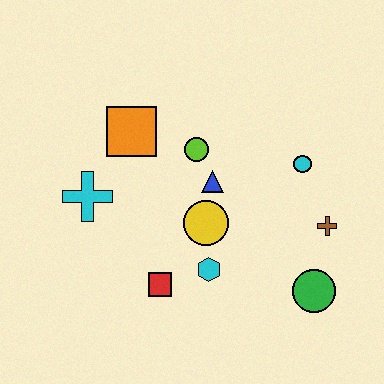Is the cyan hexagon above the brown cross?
No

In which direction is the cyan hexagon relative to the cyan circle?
The cyan hexagon is below the cyan circle.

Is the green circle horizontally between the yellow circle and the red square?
No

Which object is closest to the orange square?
The lime circle is closest to the orange square.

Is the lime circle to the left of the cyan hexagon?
Yes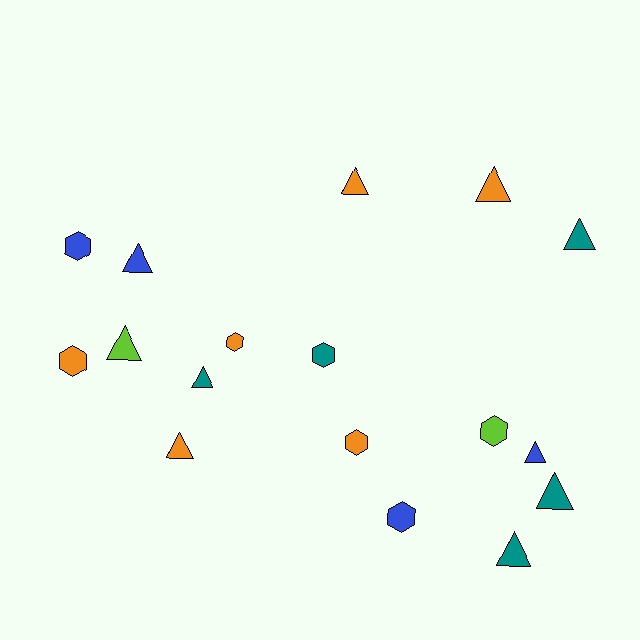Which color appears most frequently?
Orange, with 6 objects.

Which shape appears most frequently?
Triangle, with 10 objects.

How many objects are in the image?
There are 17 objects.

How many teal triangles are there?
There are 4 teal triangles.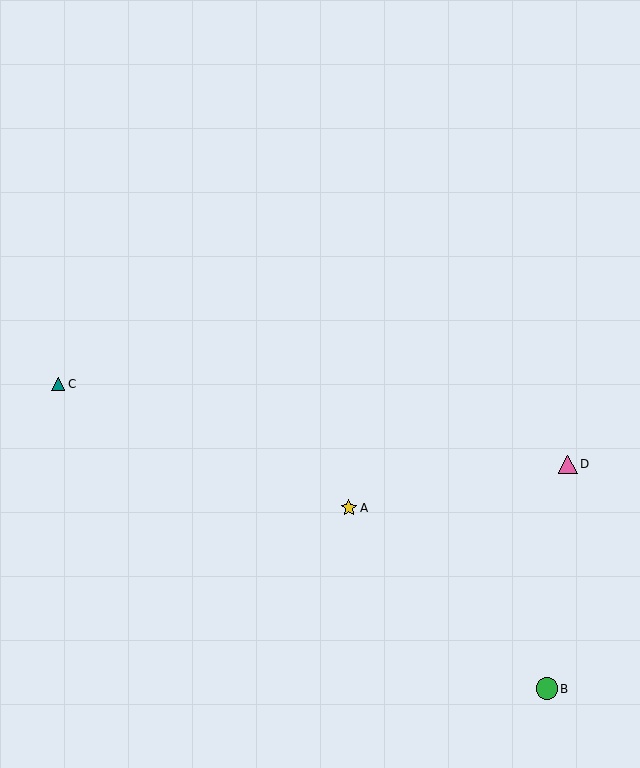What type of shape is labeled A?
Shape A is a yellow star.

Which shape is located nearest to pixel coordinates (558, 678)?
The green circle (labeled B) at (547, 689) is nearest to that location.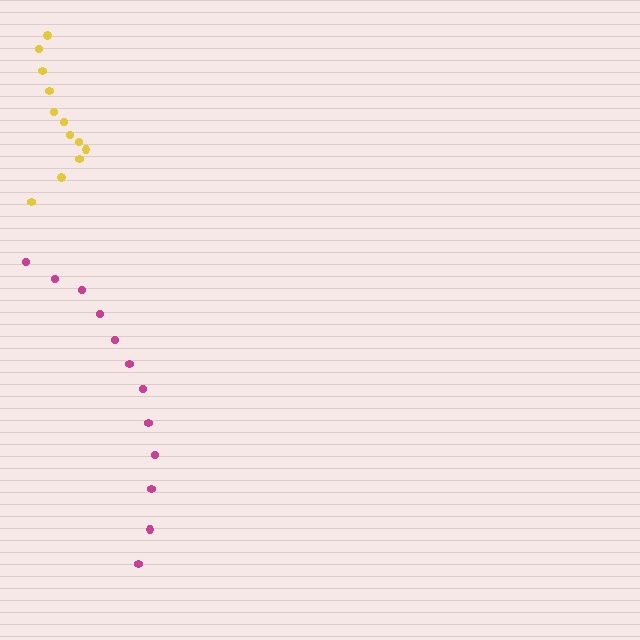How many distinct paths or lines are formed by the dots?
There are 2 distinct paths.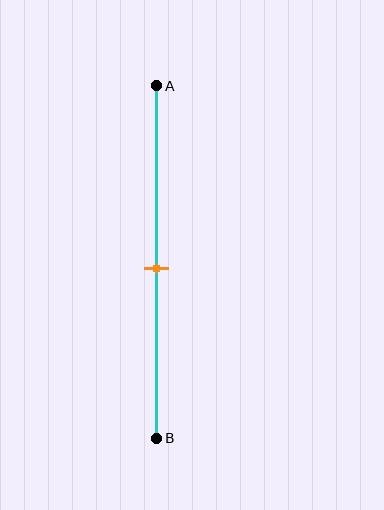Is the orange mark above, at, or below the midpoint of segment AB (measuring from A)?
The orange mark is approximately at the midpoint of segment AB.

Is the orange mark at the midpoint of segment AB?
Yes, the mark is approximately at the midpoint.